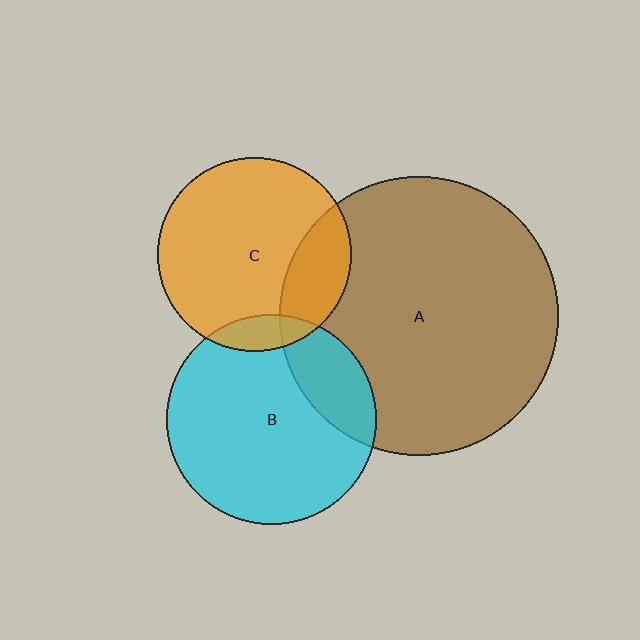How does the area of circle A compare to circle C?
Approximately 2.1 times.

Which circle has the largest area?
Circle A (brown).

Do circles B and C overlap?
Yes.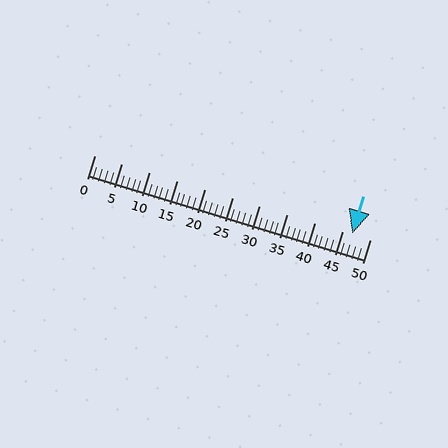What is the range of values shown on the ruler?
The ruler shows values from 0 to 50.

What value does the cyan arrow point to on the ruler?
The cyan arrow points to approximately 47.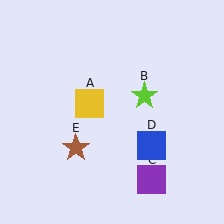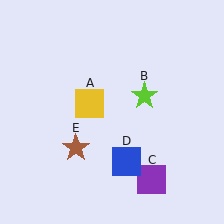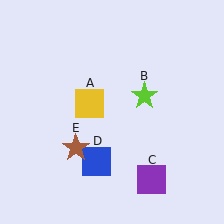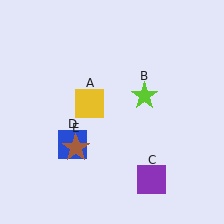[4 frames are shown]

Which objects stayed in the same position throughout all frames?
Yellow square (object A) and lime star (object B) and purple square (object C) and brown star (object E) remained stationary.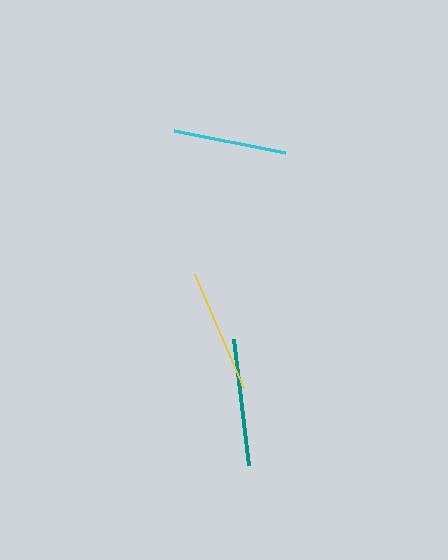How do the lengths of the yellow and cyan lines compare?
The yellow and cyan lines are approximately the same length.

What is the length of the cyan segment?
The cyan segment is approximately 113 pixels long.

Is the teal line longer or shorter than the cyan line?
The teal line is longer than the cyan line.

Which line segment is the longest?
The teal line is the longest at approximately 127 pixels.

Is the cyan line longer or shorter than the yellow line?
The yellow line is longer than the cyan line.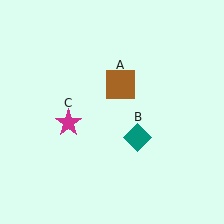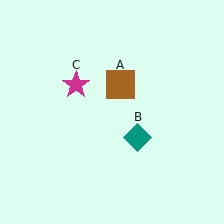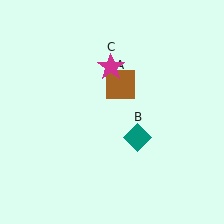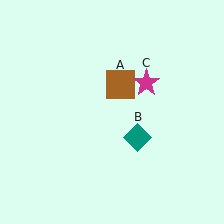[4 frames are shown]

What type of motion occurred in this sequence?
The magenta star (object C) rotated clockwise around the center of the scene.